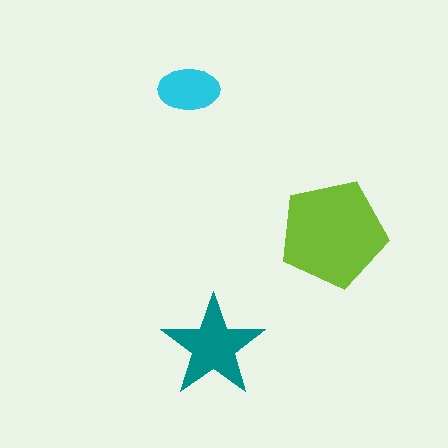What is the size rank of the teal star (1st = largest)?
2nd.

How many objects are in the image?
There are 3 objects in the image.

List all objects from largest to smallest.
The lime pentagon, the teal star, the cyan ellipse.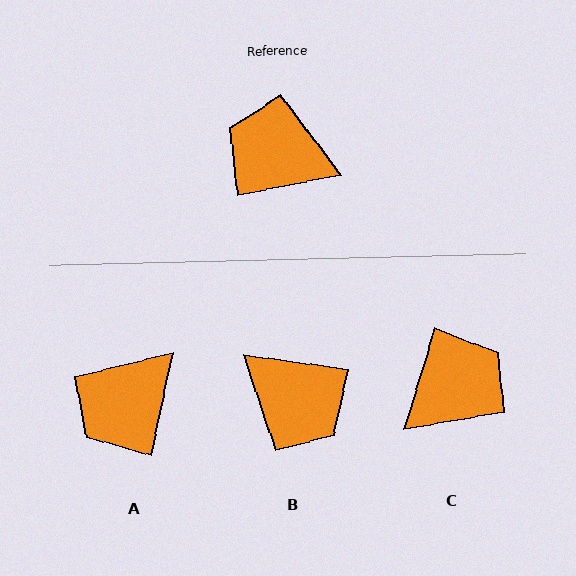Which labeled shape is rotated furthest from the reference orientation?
B, about 161 degrees away.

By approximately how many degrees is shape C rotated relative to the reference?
Approximately 117 degrees clockwise.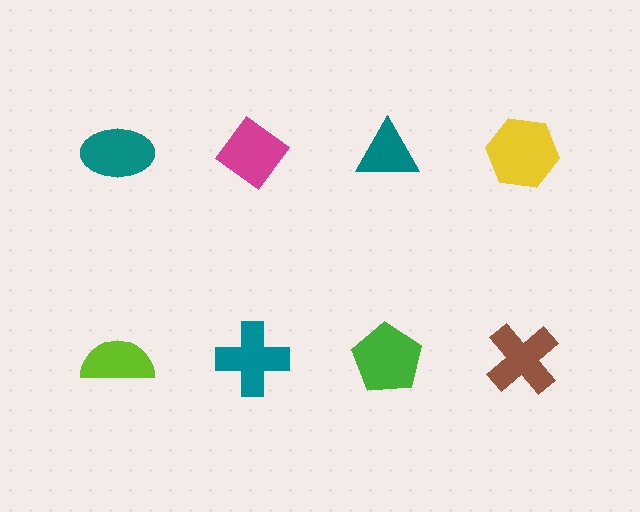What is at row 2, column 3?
A green pentagon.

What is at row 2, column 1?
A lime semicircle.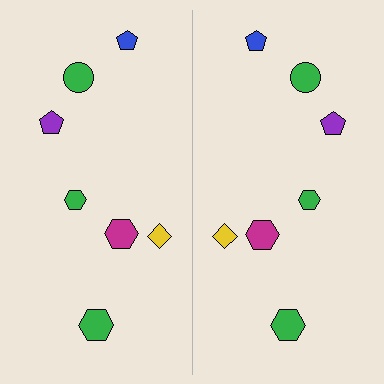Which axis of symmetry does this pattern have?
The pattern has a vertical axis of symmetry running through the center of the image.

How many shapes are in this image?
There are 14 shapes in this image.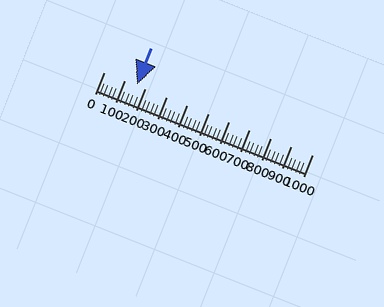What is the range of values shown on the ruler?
The ruler shows values from 0 to 1000.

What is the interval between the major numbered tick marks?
The major tick marks are spaced 100 units apart.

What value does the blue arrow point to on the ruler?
The blue arrow points to approximately 160.